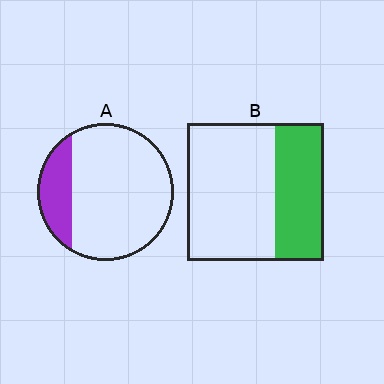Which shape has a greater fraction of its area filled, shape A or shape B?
Shape B.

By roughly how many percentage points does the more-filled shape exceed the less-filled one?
By roughly 15 percentage points (B over A).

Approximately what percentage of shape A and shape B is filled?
A is approximately 20% and B is approximately 35%.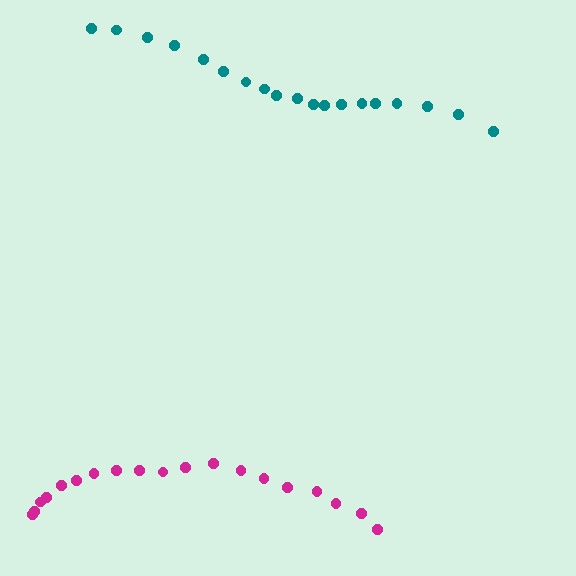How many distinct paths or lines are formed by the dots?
There are 2 distinct paths.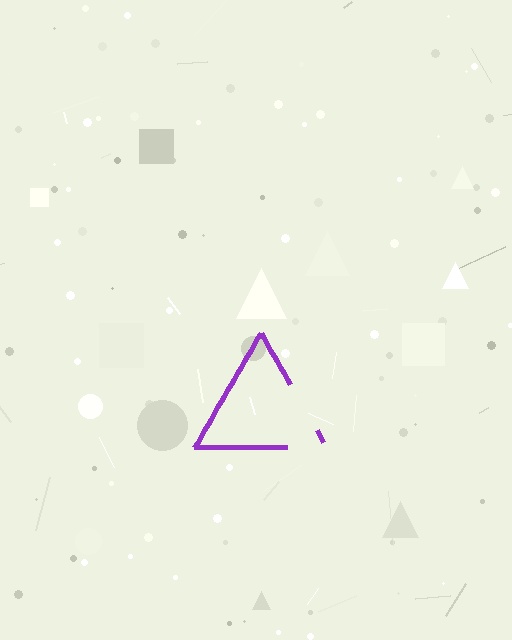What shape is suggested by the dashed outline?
The dashed outline suggests a triangle.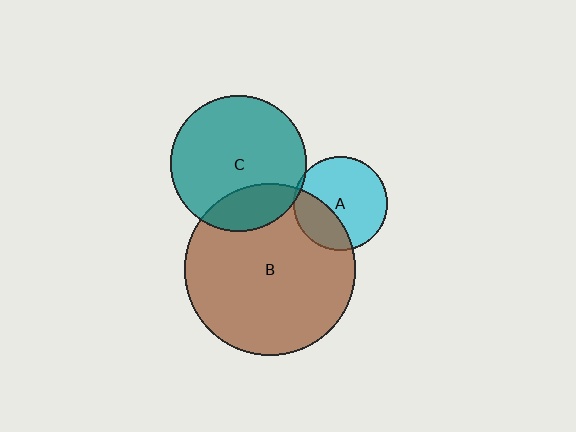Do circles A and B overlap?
Yes.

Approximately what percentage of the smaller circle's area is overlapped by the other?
Approximately 30%.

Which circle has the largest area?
Circle B (brown).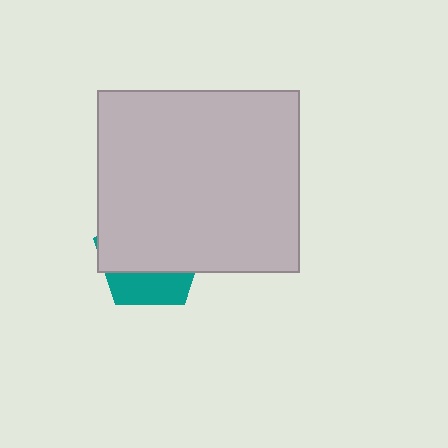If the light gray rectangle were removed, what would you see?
You would see the complete teal pentagon.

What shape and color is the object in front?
The object in front is a light gray rectangle.